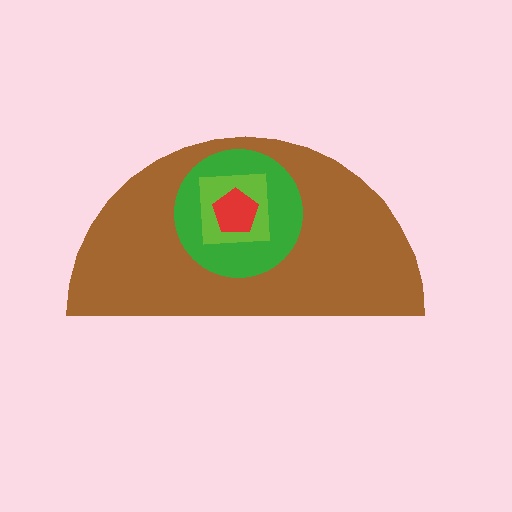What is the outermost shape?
The brown semicircle.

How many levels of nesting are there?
4.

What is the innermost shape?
The red pentagon.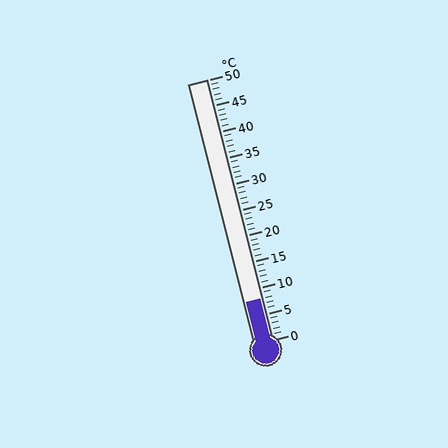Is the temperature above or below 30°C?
The temperature is below 30°C.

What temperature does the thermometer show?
The thermometer shows approximately 8°C.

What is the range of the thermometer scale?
The thermometer scale ranges from 0°C to 50°C.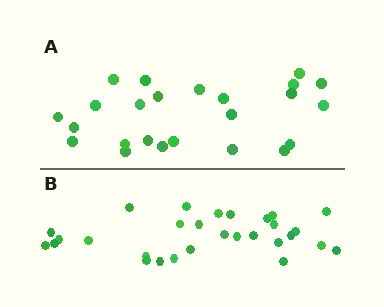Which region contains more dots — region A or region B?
Region B (the bottom region) has more dots.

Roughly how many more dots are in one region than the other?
Region B has about 5 more dots than region A.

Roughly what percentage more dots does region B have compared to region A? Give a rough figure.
About 20% more.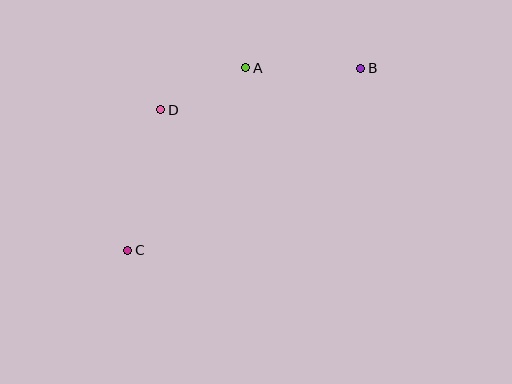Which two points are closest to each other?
Points A and D are closest to each other.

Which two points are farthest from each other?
Points B and C are farthest from each other.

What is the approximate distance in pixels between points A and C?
The distance between A and C is approximately 217 pixels.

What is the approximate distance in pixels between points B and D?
The distance between B and D is approximately 204 pixels.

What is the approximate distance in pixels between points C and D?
The distance between C and D is approximately 144 pixels.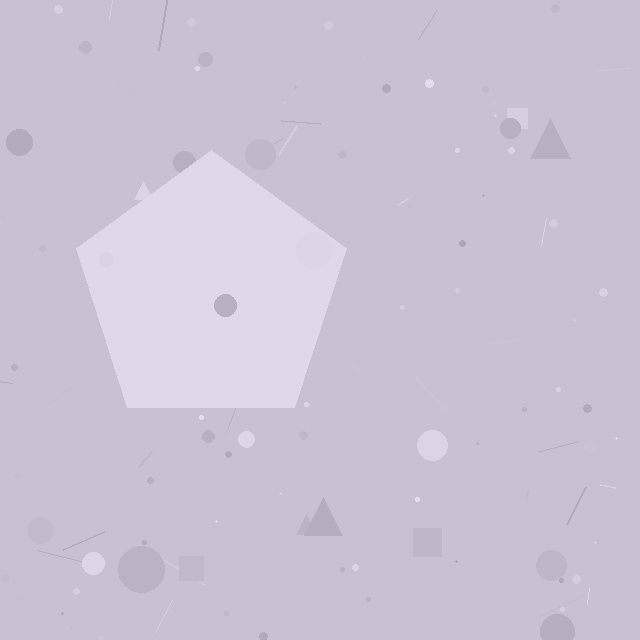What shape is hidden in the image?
A pentagon is hidden in the image.